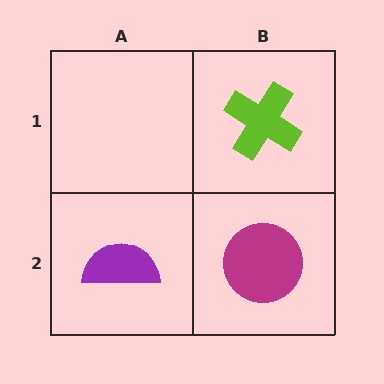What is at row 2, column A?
A purple semicircle.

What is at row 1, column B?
A lime cross.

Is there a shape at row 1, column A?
No, that cell is empty.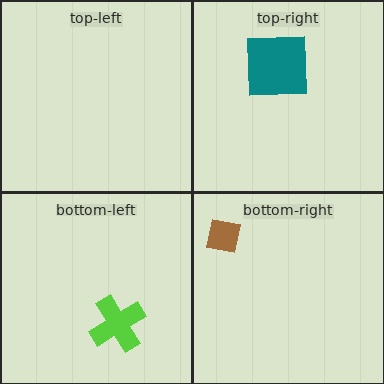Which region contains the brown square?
The bottom-right region.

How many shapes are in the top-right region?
1.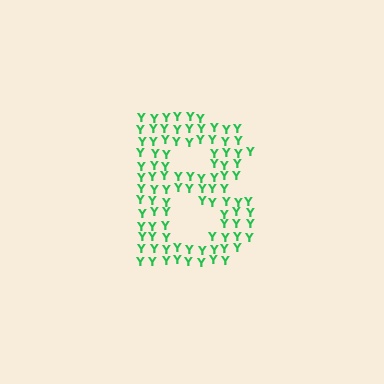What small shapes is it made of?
It is made of small letter Y's.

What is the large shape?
The large shape is the letter B.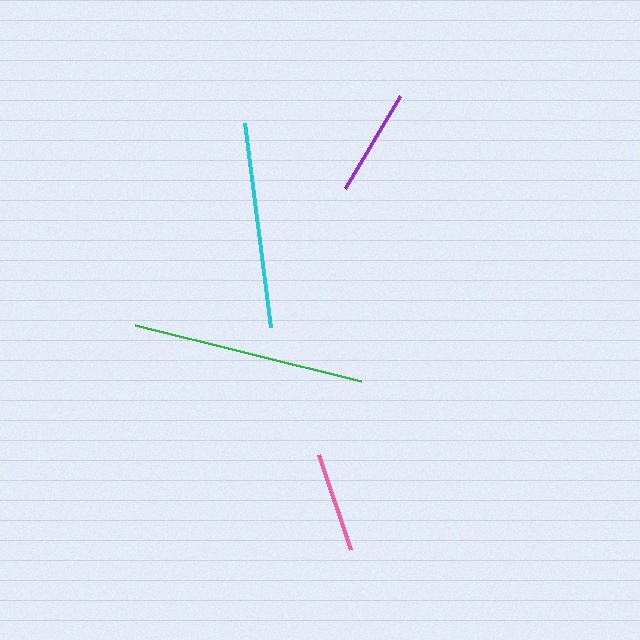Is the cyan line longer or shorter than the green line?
The green line is longer than the cyan line.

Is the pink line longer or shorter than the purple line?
The purple line is longer than the pink line.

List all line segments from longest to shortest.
From longest to shortest: green, cyan, purple, pink.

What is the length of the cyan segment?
The cyan segment is approximately 206 pixels long.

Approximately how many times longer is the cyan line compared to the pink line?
The cyan line is approximately 2.1 times the length of the pink line.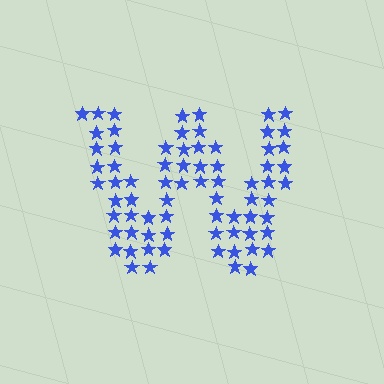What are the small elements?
The small elements are stars.